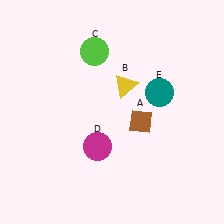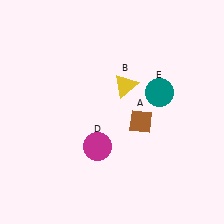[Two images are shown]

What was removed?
The lime circle (C) was removed in Image 2.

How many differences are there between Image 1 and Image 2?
There is 1 difference between the two images.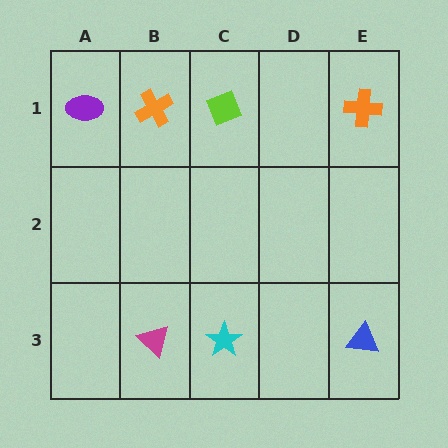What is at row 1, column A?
A purple ellipse.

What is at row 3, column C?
A cyan star.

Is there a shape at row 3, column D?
No, that cell is empty.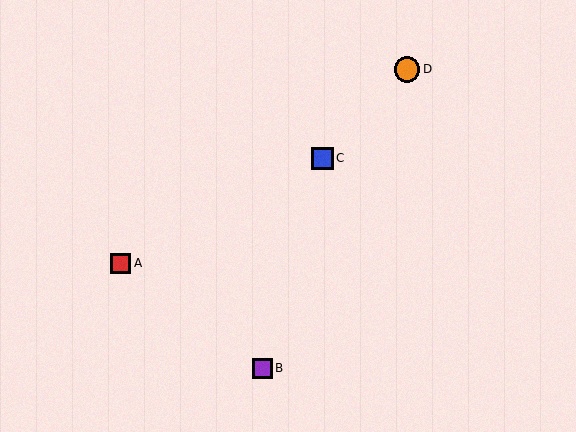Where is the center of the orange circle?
The center of the orange circle is at (407, 69).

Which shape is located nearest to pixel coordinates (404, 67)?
The orange circle (labeled D) at (407, 69) is nearest to that location.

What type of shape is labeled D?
Shape D is an orange circle.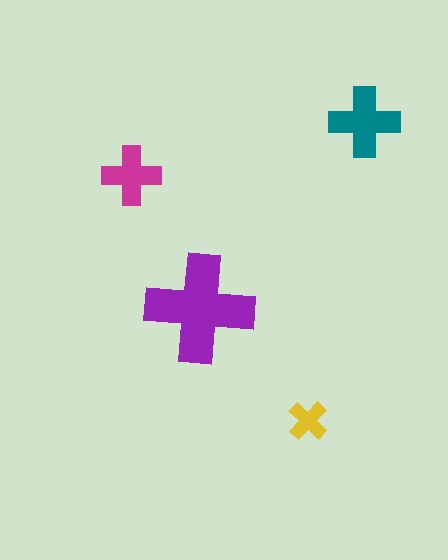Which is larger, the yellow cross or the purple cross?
The purple one.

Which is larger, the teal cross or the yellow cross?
The teal one.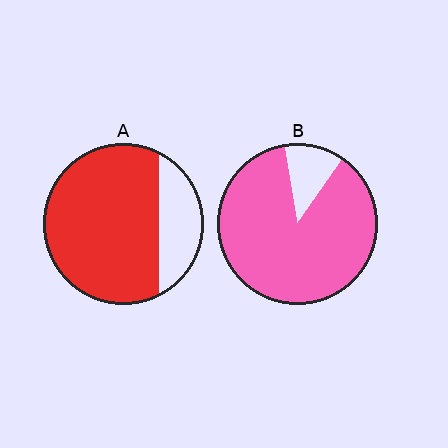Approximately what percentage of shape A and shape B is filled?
A is approximately 75% and B is approximately 90%.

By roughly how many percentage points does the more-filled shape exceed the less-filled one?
By roughly 10 percentage points (B over A).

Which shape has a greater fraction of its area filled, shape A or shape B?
Shape B.